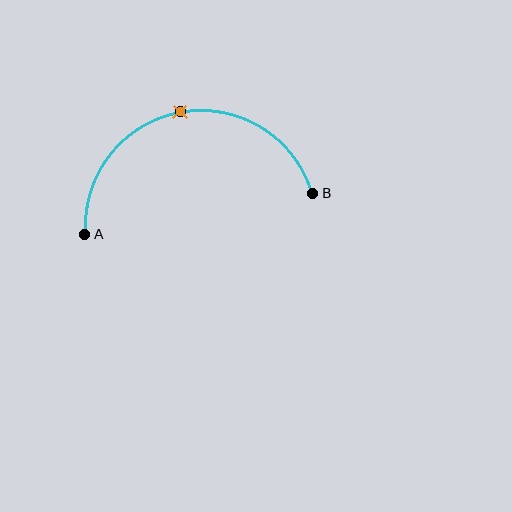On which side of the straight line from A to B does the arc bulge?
The arc bulges above the straight line connecting A and B.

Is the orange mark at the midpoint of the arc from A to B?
Yes. The orange mark lies on the arc at equal arc-length from both A and B — it is the arc midpoint.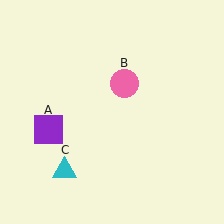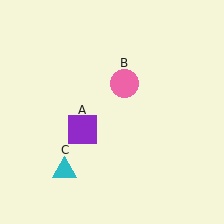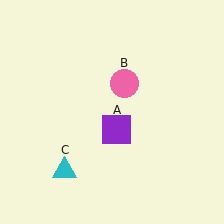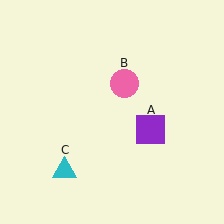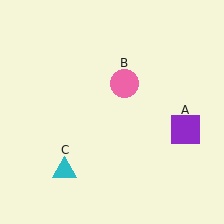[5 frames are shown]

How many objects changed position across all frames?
1 object changed position: purple square (object A).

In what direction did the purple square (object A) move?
The purple square (object A) moved right.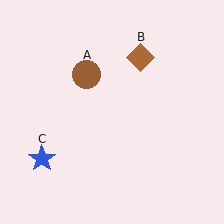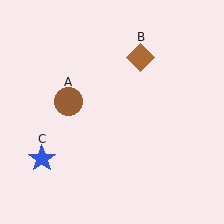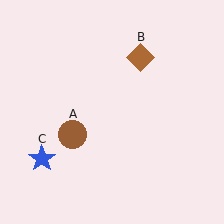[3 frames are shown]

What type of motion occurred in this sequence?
The brown circle (object A) rotated counterclockwise around the center of the scene.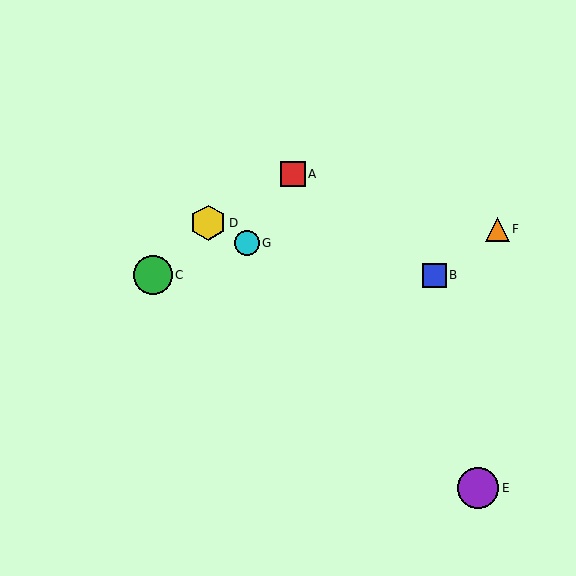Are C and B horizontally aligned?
Yes, both are at y≈275.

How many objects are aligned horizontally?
2 objects (B, C) are aligned horizontally.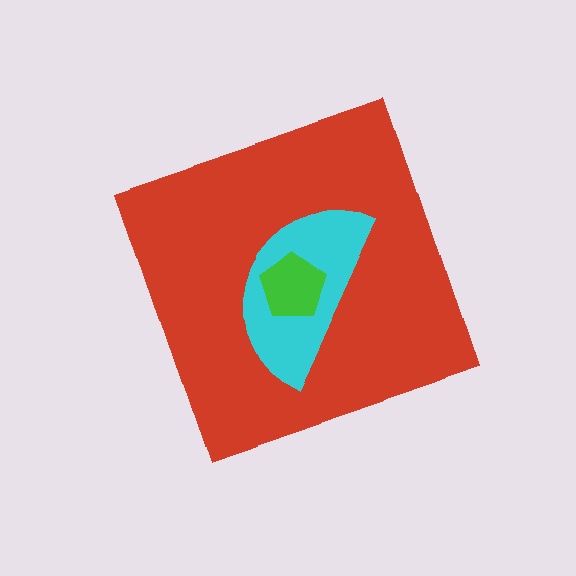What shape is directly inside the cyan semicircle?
The green pentagon.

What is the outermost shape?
The red diamond.